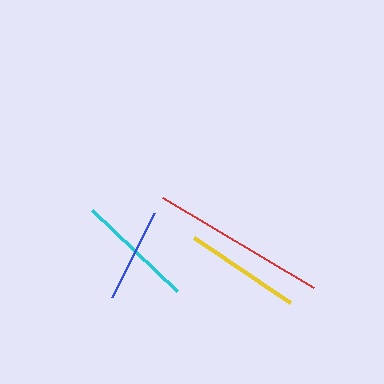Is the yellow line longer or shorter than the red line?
The red line is longer than the yellow line.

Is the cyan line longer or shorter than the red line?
The red line is longer than the cyan line.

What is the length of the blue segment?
The blue segment is approximately 94 pixels long.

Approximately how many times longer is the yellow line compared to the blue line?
The yellow line is approximately 1.2 times the length of the blue line.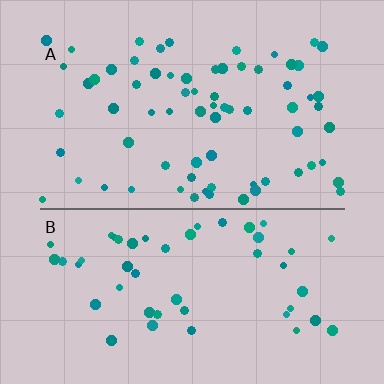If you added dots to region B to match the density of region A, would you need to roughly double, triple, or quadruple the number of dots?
Approximately double.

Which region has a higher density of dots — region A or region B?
A (the top).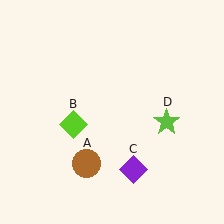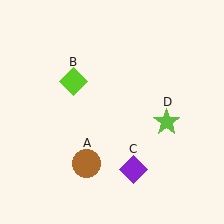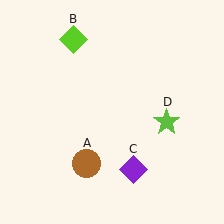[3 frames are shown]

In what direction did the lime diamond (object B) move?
The lime diamond (object B) moved up.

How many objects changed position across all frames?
1 object changed position: lime diamond (object B).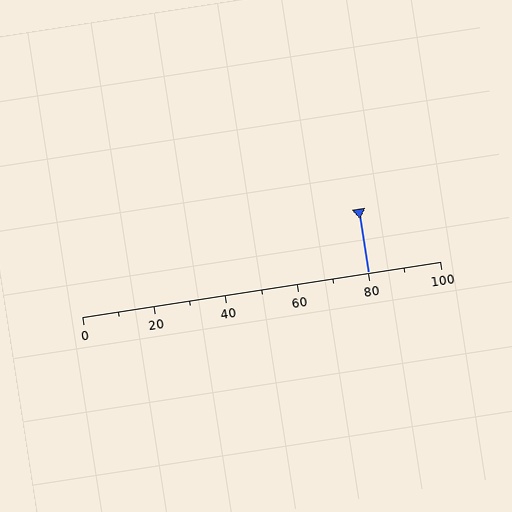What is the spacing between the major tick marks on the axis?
The major ticks are spaced 20 apart.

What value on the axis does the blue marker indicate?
The marker indicates approximately 80.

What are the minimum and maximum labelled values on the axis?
The axis runs from 0 to 100.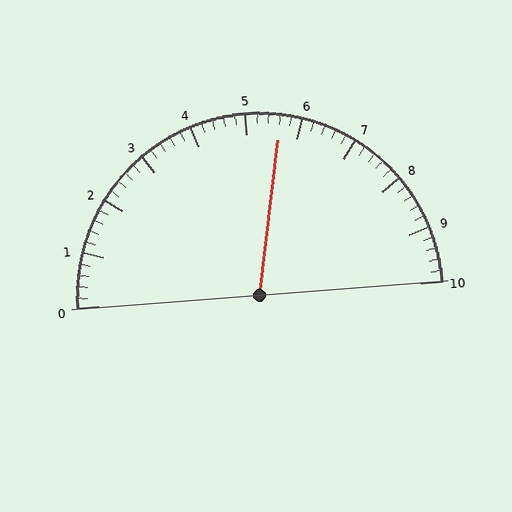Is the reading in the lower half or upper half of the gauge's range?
The reading is in the upper half of the range (0 to 10).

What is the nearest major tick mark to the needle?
The nearest major tick mark is 6.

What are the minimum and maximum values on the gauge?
The gauge ranges from 0 to 10.